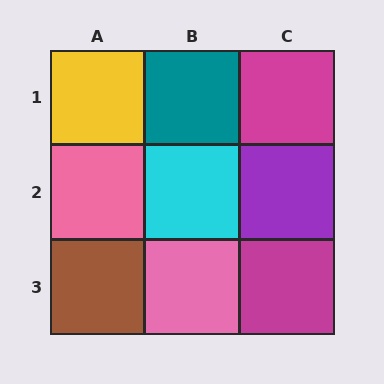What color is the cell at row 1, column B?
Teal.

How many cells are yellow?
1 cell is yellow.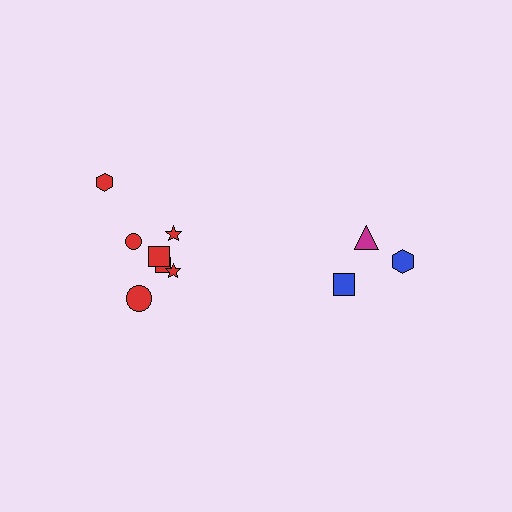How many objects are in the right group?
There are 3 objects.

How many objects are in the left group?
There are 7 objects.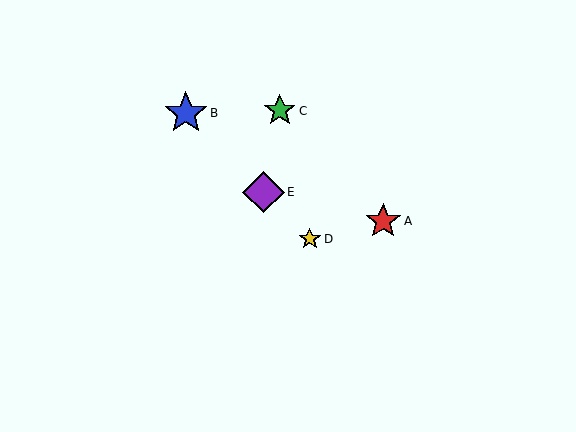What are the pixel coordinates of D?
Object D is at (310, 239).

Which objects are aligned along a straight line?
Objects B, D, E are aligned along a straight line.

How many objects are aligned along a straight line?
3 objects (B, D, E) are aligned along a straight line.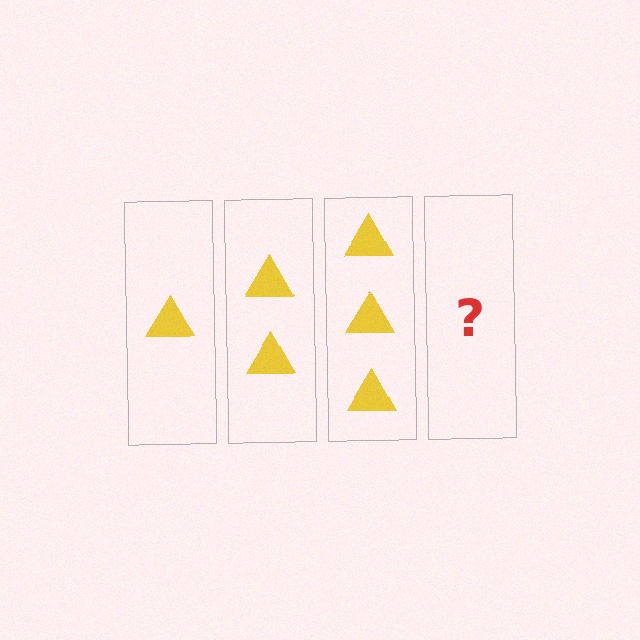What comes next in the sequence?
The next element should be 4 triangles.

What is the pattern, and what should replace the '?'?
The pattern is that each step adds one more triangle. The '?' should be 4 triangles.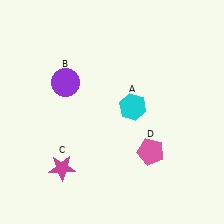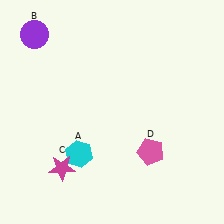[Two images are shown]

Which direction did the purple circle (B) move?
The purple circle (B) moved up.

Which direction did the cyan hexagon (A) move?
The cyan hexagon (A) moved left.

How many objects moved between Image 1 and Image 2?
2 objects moved between the two images.